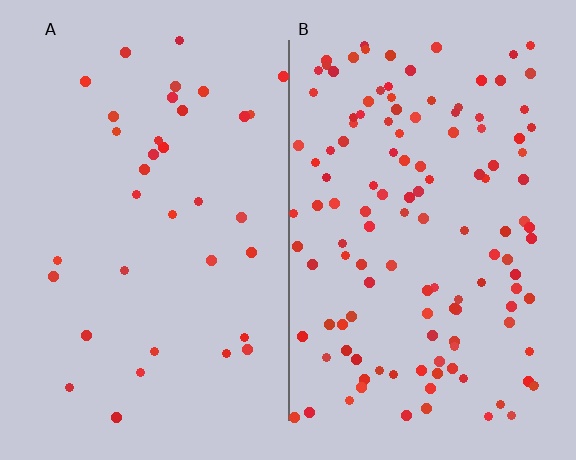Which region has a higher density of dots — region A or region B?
B (the right).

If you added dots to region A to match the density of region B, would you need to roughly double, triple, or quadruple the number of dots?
Approximately quadruple.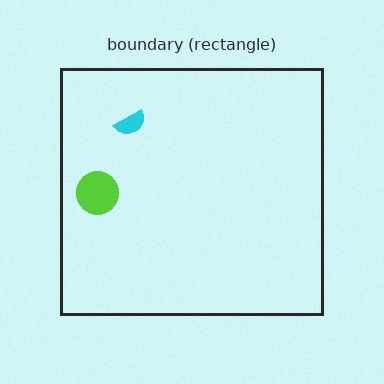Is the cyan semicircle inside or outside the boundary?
Inside.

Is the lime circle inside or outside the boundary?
Inside.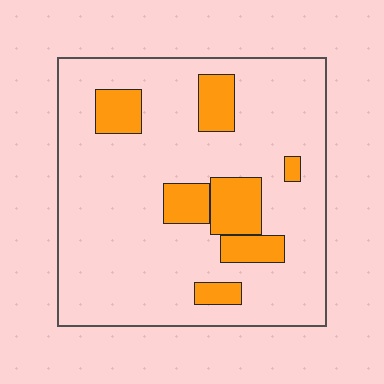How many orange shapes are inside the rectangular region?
7.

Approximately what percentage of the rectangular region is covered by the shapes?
Approximately 15%.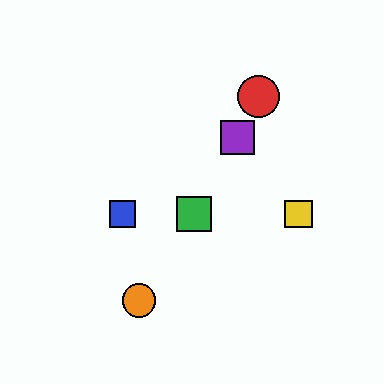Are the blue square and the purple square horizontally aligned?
No, the blue square is at y≈214 and the purple square is at y≈138.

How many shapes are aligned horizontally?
3 shapes (the blue square, the green square, the yellow square) are aligned horizontally.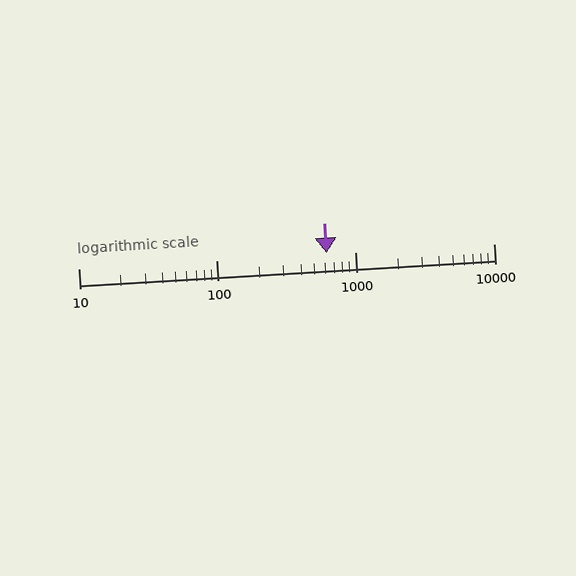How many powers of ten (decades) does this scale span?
The scale spans 3 decades, from 10 to 10000.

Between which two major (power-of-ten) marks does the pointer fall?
The pointer is between 100 and 1000.